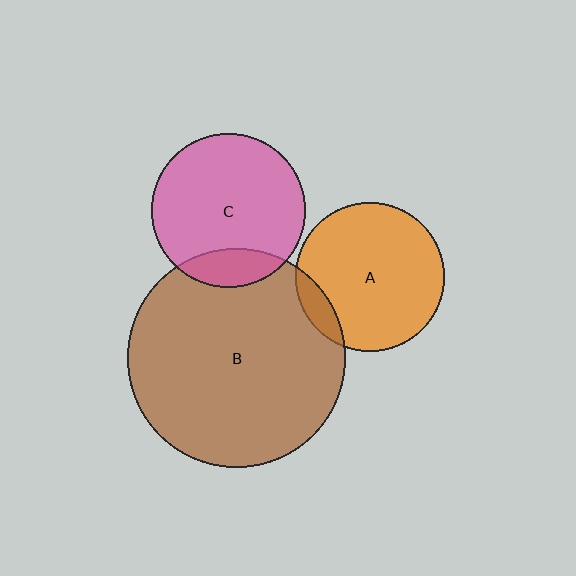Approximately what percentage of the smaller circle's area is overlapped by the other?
Approximately 15%.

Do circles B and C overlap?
Yes.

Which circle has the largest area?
Circle B (brown).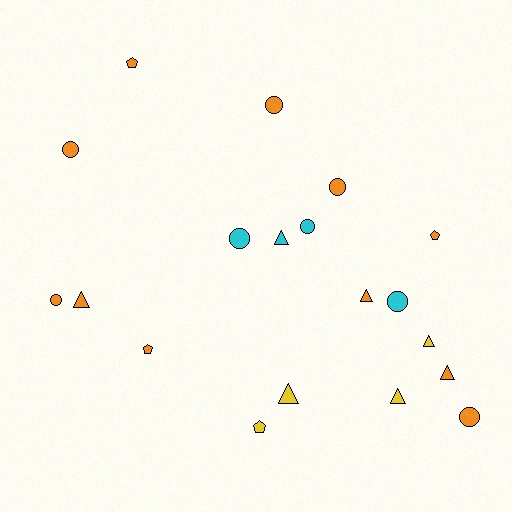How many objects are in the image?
There are 19 objects.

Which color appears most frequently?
Orange, with 11 objects.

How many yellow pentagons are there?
There is 1 yellow pentagon.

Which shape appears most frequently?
Circle, with 8 objects.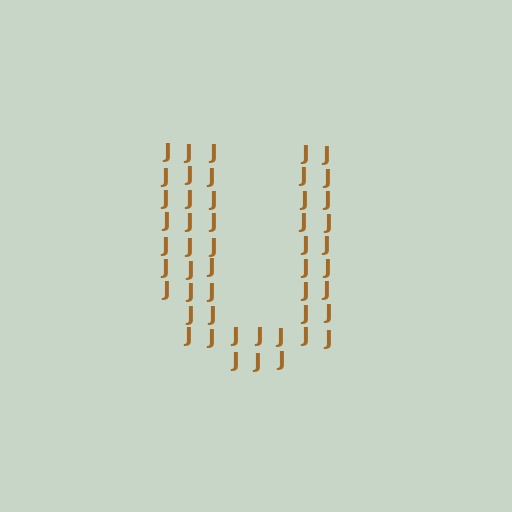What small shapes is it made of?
It is made of small letter J's.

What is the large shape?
The large shape is the letter U.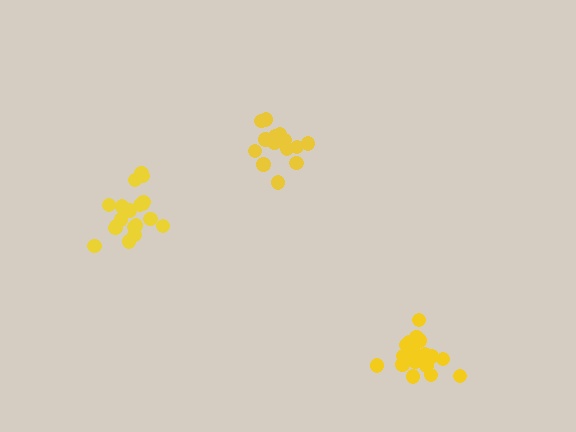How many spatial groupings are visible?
There are 3 spatial groupings.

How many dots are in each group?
Group 1: 15 dots, Group 2: 21 dots, Group 3: 20 dots (56 total).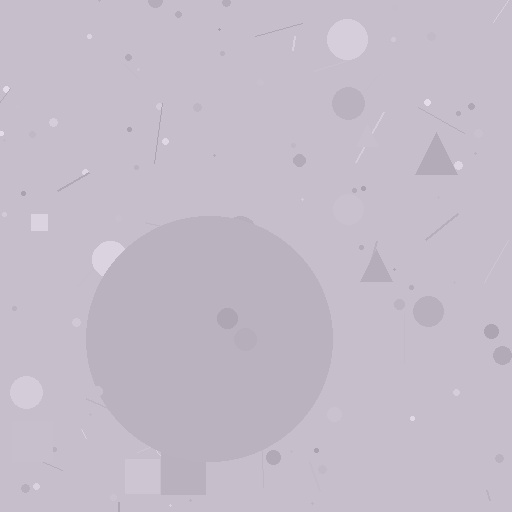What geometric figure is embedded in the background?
A circle is embedded in the background.